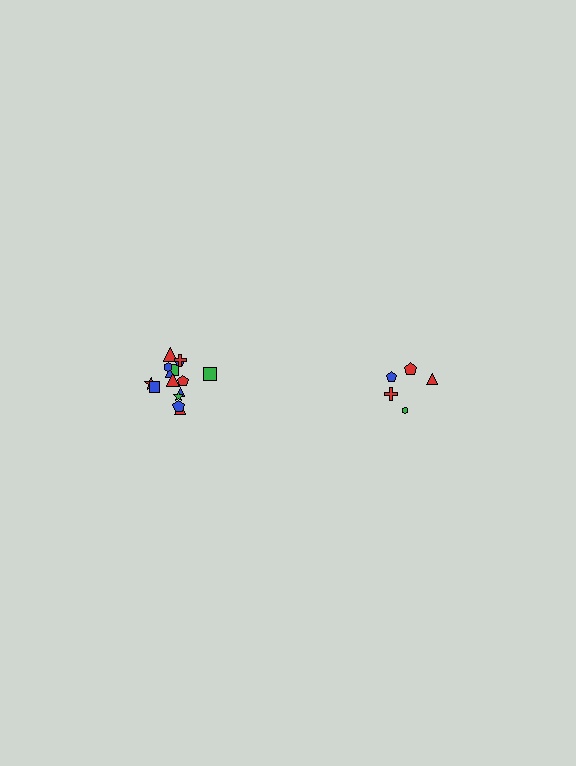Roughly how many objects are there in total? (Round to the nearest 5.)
Roughly 20 objects in total.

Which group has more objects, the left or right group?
The left group.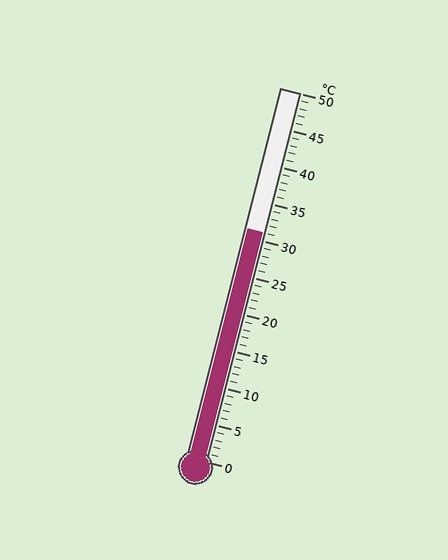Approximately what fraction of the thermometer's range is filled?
The thermometer is filled to approximately 60% of its range.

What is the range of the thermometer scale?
The thermometer scale ranges from 0°C to 50°C.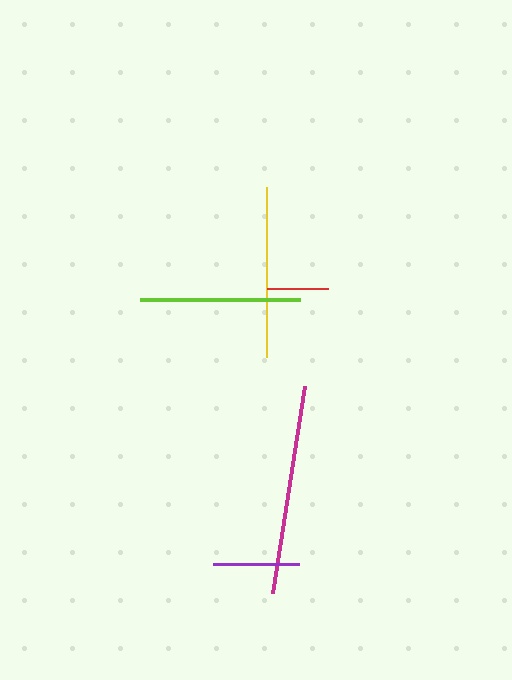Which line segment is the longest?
The magenta line is the longest at approximately 210 pixels.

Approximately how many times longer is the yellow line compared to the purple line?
The yellow line is approximately 2.0 times the length of the purple line.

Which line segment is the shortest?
The red line is the shortest at approximately 62 pixels.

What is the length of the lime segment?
The lime segment is approximately 160 pixels long.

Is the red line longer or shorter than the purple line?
The purple line is longer than the red line.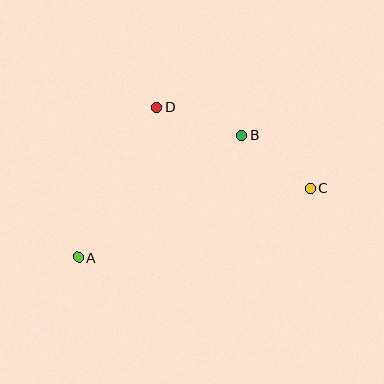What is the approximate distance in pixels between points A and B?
The distance between A and B is approximately 204 pixels.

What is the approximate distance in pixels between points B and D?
The distance between B and D is approximately 89 pixels.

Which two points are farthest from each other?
Points A and C are farthest from each other.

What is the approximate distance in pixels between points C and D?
The distance between C and D is approximately 173 pixels.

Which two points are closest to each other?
Points B and C are closest to each other.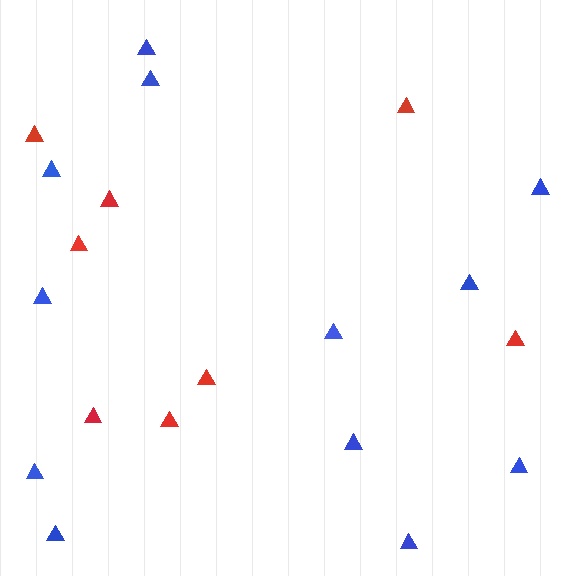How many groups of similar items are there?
There are 2 groups: one group of red triangles (8) and one group of blue triangles (12).